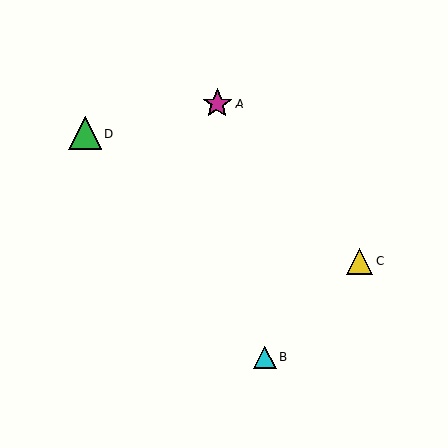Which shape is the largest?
The green triangle (labeled D) is the largest.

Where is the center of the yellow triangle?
The center of the yellow triangle is at (360, 261).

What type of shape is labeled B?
Shape B is a cyan triangle.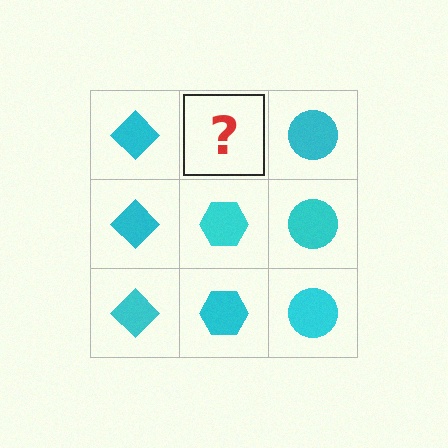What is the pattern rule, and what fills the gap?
The rule is that each column has a consistent shape. The gap should be filled with a cyan hexagon.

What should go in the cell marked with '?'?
The missing cell should contain a cyan hexagon.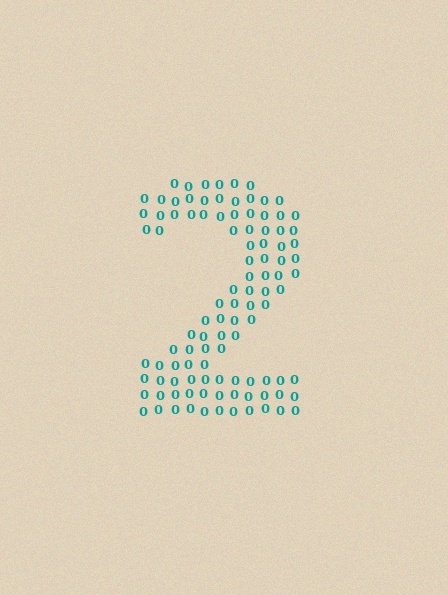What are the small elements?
The small elements are digit 0's.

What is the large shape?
The large shape is the digit 2.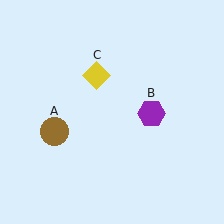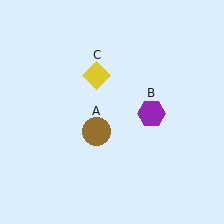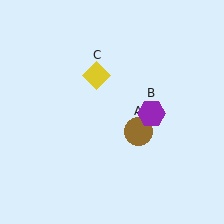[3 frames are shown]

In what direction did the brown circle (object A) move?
The brown circle (object A) moved right.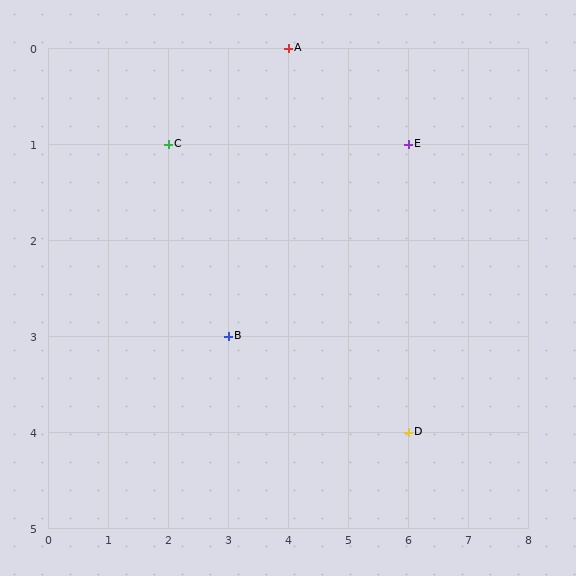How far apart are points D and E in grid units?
Points D and E are 3 rows apart.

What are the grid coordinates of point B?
Point B is at grid coordinates (3, 3).